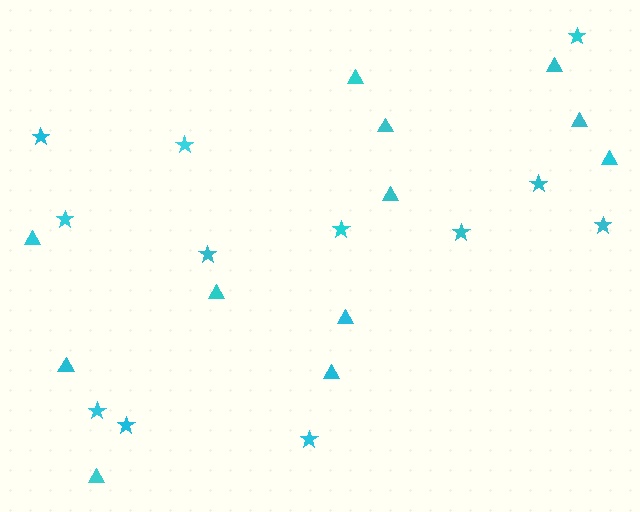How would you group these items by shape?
There are 2 groups: one group of triangles (12) and one group of stars (12).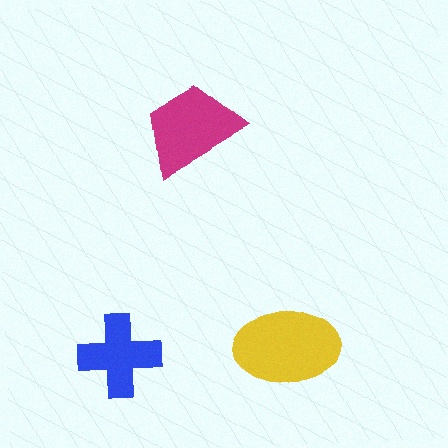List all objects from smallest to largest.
The blue cross, the magenta trapezoid, the yellow ellipse.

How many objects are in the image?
There are 3 objects in the image.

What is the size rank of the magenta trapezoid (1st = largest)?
2nd.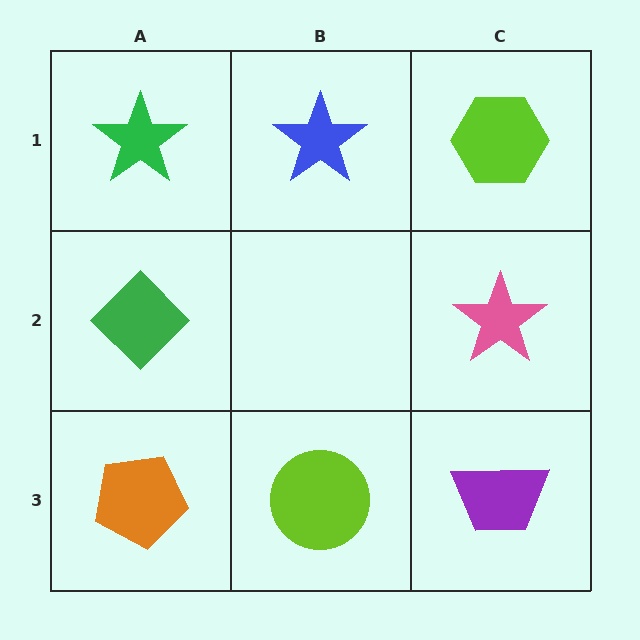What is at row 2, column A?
A green diamond.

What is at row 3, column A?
An orange pentagon.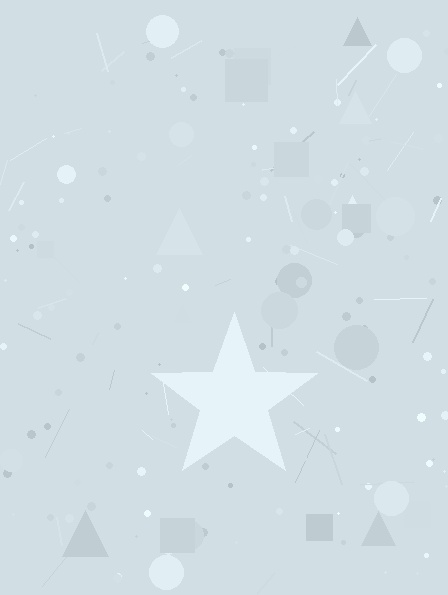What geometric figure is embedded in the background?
A star is embedded in the background.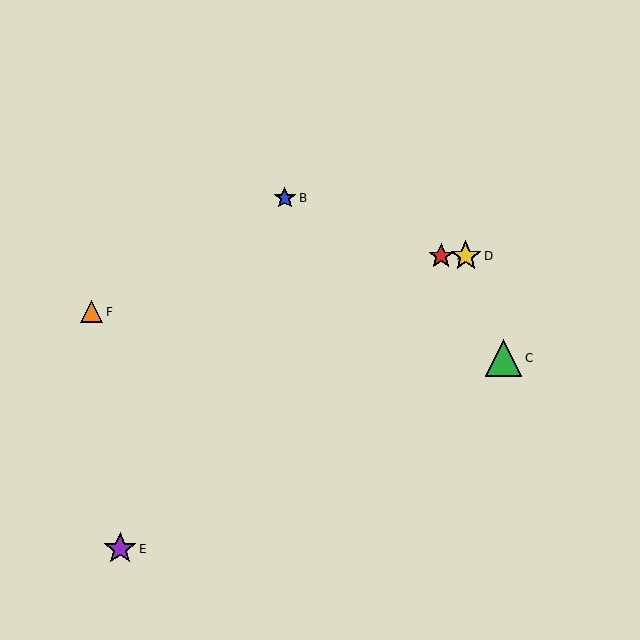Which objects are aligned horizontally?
Objects A, D are aligned horizontally.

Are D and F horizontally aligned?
No, D is at y≈256 and F is at y≈312.